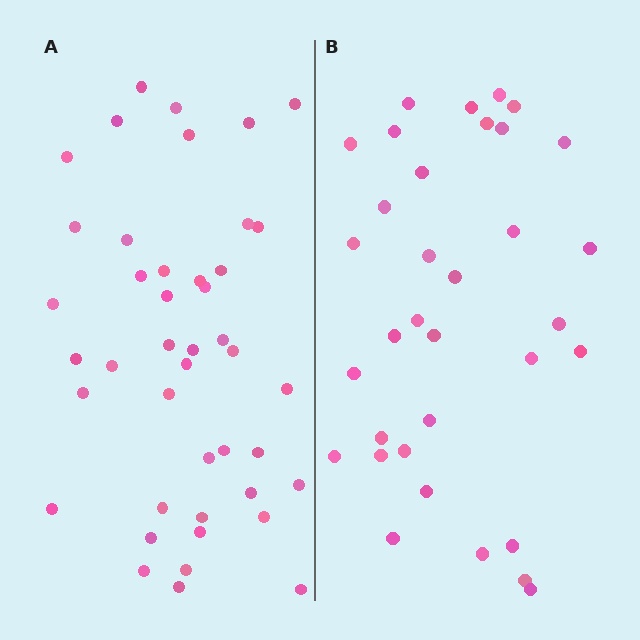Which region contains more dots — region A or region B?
Region A (the left region) has more dots.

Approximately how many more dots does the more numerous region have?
Region A has roughly 8 or so more dots than region B.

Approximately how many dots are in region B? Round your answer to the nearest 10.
About 30 dots. (The exact count is 34, which rounds to 30.)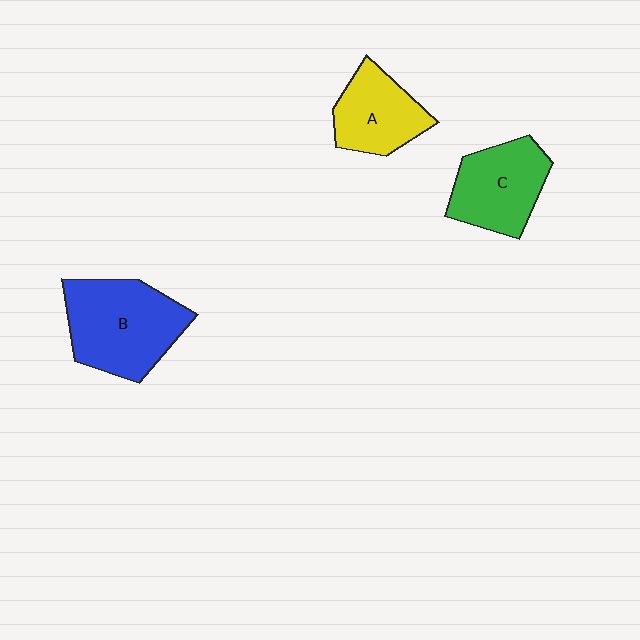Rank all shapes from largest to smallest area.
From largest to smallest: B (blue), C (green), A (yellow).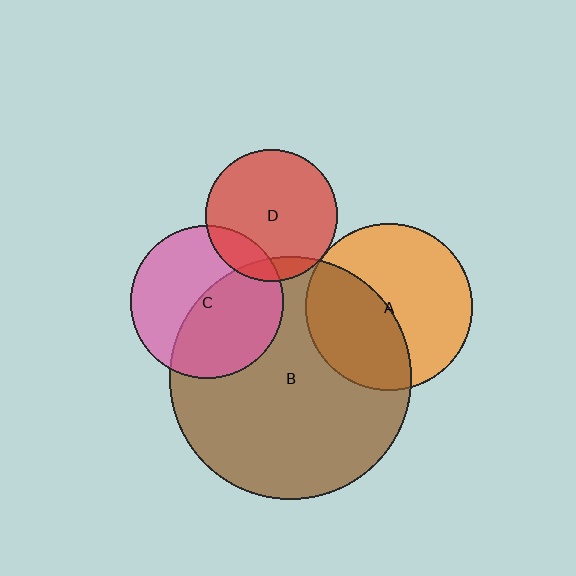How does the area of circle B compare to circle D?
Approximately 3.4 times.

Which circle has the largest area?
Circle B (brown).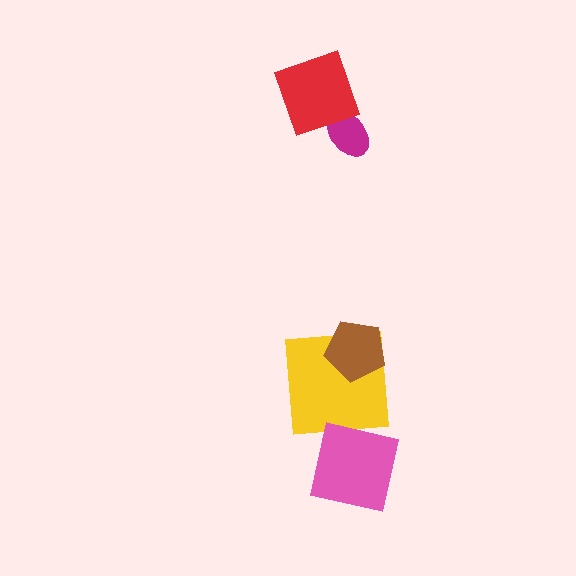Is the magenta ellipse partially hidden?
Yes, it is partially covered by another shape.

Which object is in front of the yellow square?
The brown pentagon is in front of the yellow square.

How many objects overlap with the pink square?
0 objects overlap with the pink square.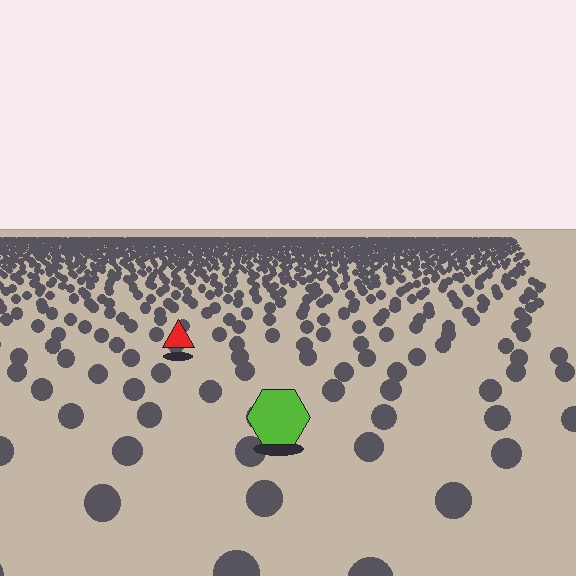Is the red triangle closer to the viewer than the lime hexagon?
No. The lime hexagon is closer — you can tell from the texture gradient: the ground texture is coarser near it.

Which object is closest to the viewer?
The lime hexagon is closest. The texture marks near it are larger and more spread out.